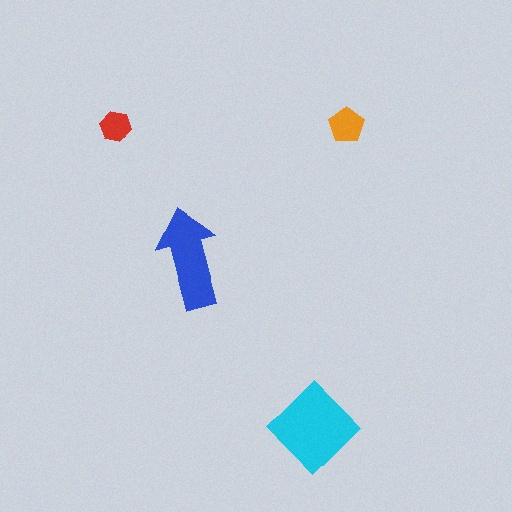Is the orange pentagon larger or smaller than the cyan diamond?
Smaller.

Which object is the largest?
The cyan diamond.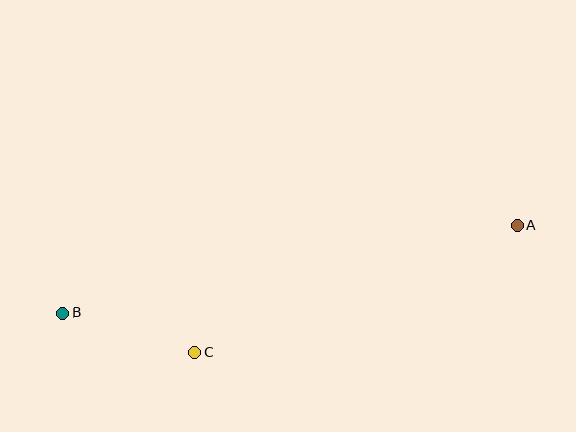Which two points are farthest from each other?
Points A and B are farthest from each other.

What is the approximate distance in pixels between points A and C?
The distance between A and C is approximately 347 pixels.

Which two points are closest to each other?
Points B and C are closest to each other.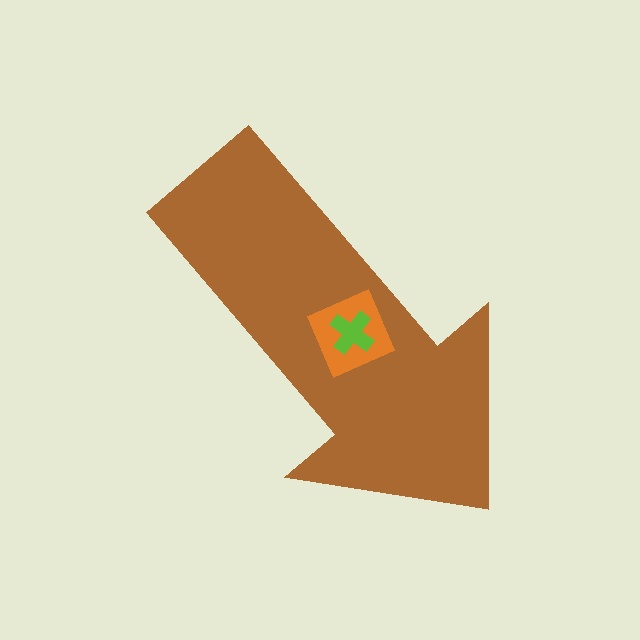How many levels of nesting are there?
3.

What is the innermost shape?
The lime cross.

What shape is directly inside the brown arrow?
The orange diamond.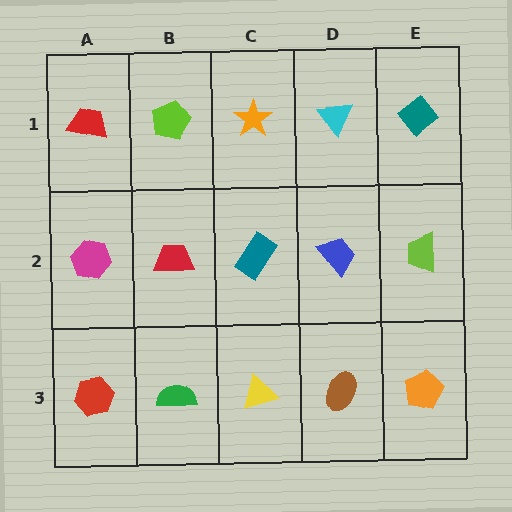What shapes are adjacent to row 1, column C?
A teal rectangle (row 2, column C), a lime pentagon (row 1, column B), a cyan triangle (row 1, column D).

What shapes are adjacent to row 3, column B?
A red trapezoid (row 2, column B), a red hexagon (row 3, column A), a yellow triangle (row 3, column C).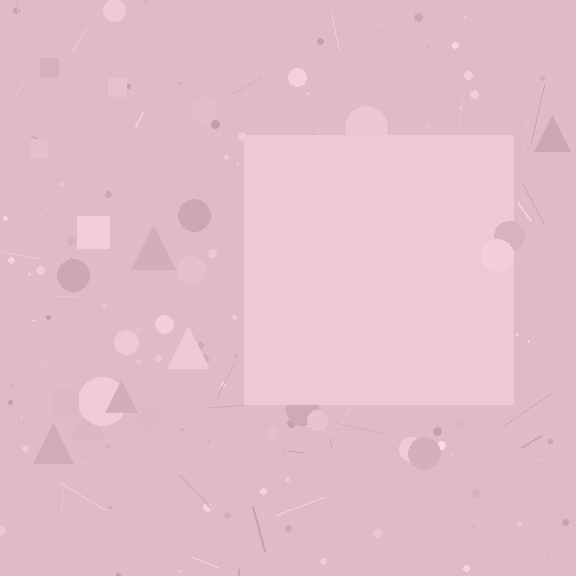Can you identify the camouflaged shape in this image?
The camouflaged shape is a square.